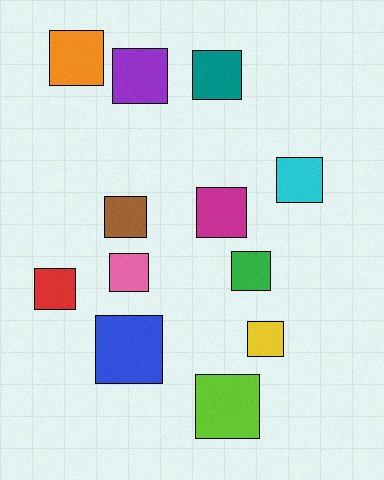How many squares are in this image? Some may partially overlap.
There are 12 squares.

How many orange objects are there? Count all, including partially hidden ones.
There is 1 orange object.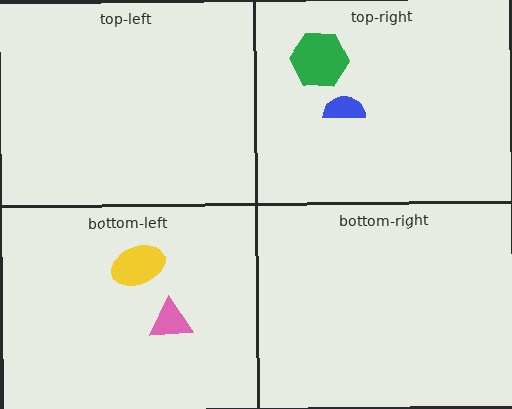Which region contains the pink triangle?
The bottom-left region.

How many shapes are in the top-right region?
2.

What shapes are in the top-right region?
The green hexagon, the blue semicircle.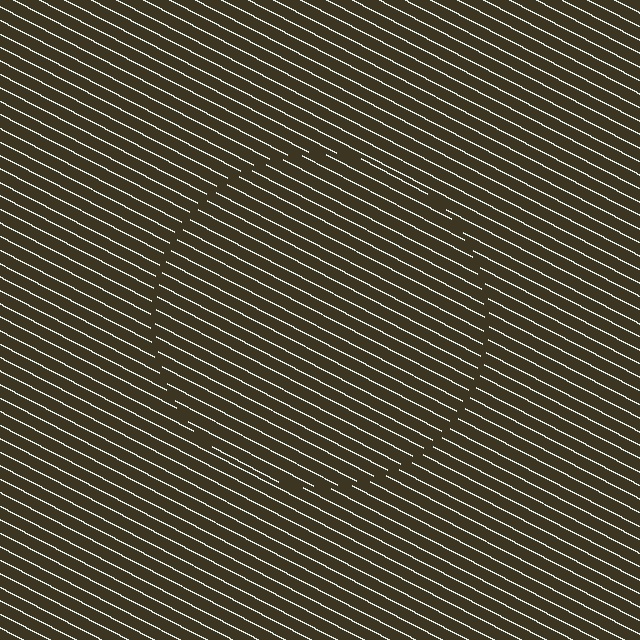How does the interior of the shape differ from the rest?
The interior of the shape contains the same grating, shifted by half a period — the contour is defined by the phase discontinuity where line-ends from the inner and outer gratings abut.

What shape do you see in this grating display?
An illusory circle. The interior of the shape contains the same grating, shifted by half a period — the contour is defined by the phase discontinuity where line-ends from the inner and outer gratings abut.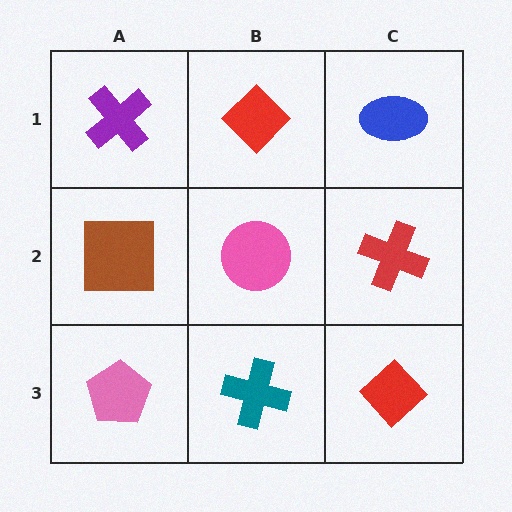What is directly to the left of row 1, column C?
A red diamond.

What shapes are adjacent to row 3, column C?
A red cross (row 2, column C), a teal cross (row 3, column B).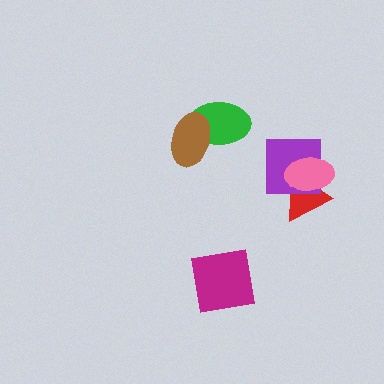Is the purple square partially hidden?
Yes, it is partially covered by another shape.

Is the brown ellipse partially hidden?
No, no other shape covers it.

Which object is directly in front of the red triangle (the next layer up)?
The purple square is directly in front of the red triangle.